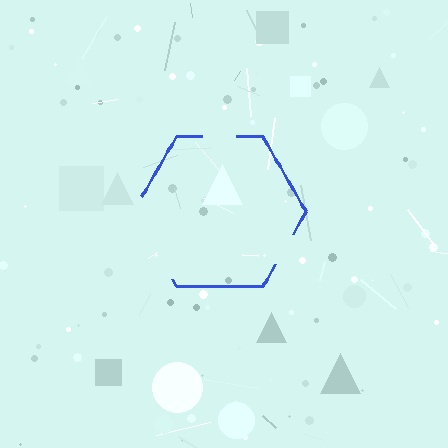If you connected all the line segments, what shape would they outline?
They would outline a hexagon.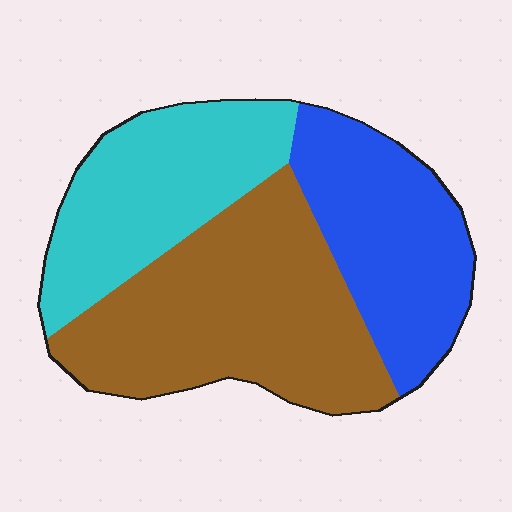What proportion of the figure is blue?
Blue takes up about one quarter (1/4) of the figure.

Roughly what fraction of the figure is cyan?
Cyan covers roughly 30% of the figure.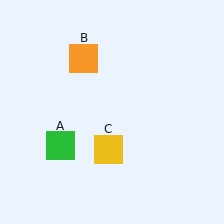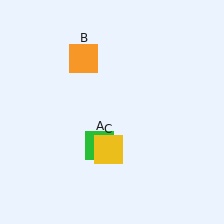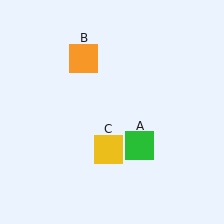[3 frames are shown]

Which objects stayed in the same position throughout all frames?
Orange square (object B) and yellow square (object C) remained stationary.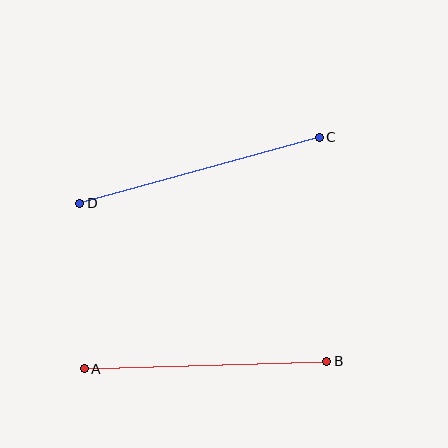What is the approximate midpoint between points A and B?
The midpoint is at approximately (205, 365) pixels.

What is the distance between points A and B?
The distance is approximately 243 pixels.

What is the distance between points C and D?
The distance is approximately 248 pixels.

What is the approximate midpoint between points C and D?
The midpoint is at approximately (199, 170) pixels.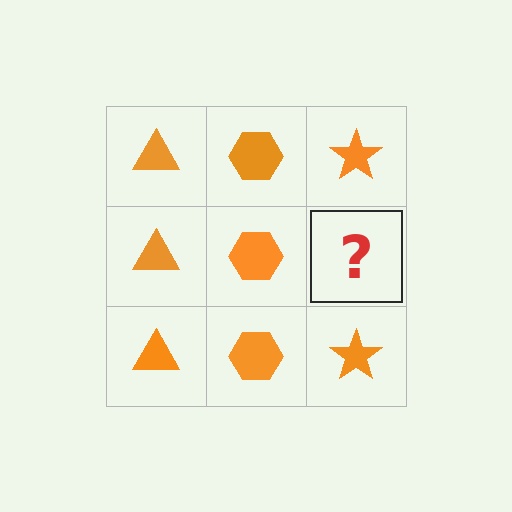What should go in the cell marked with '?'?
The missing cell should contain an orange star.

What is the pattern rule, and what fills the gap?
The rule is that each column has a consistent shape. The gap should be filled with an orange star.